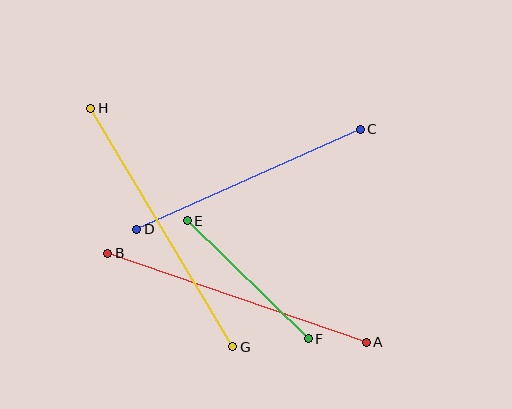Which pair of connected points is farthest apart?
Points G and H are farthest apart.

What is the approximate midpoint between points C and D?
The midpoint is at approximately (248, 179) pixels.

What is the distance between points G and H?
The distance is approximately 278 pixels.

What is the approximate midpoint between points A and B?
The midpoint is at approximately (237, 298) pixels.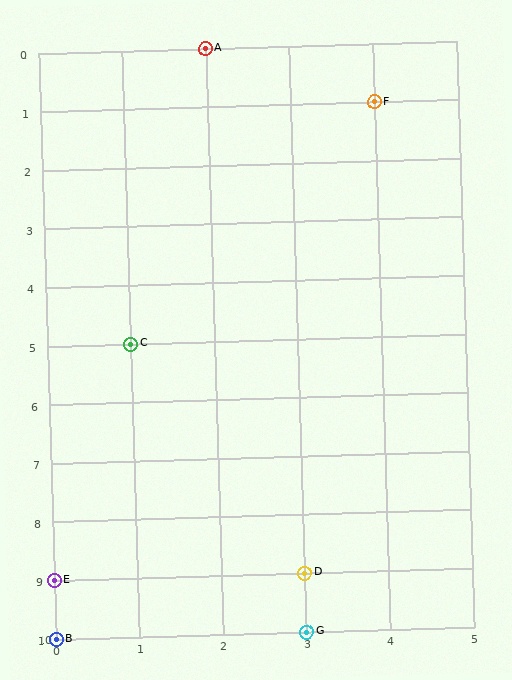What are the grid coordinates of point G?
Point G is at grid coordinates (3, 10).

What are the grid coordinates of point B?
Point B is at grid coordinates (0, 10).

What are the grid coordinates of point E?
Point E is at grid coordinates (0, 9).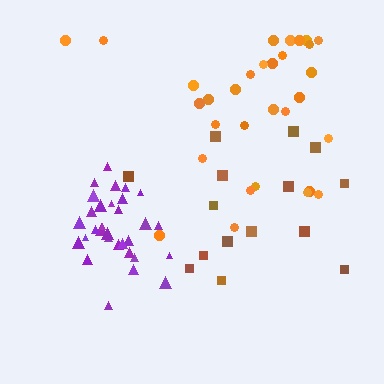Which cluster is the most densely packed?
Purple.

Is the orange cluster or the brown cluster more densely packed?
Orange.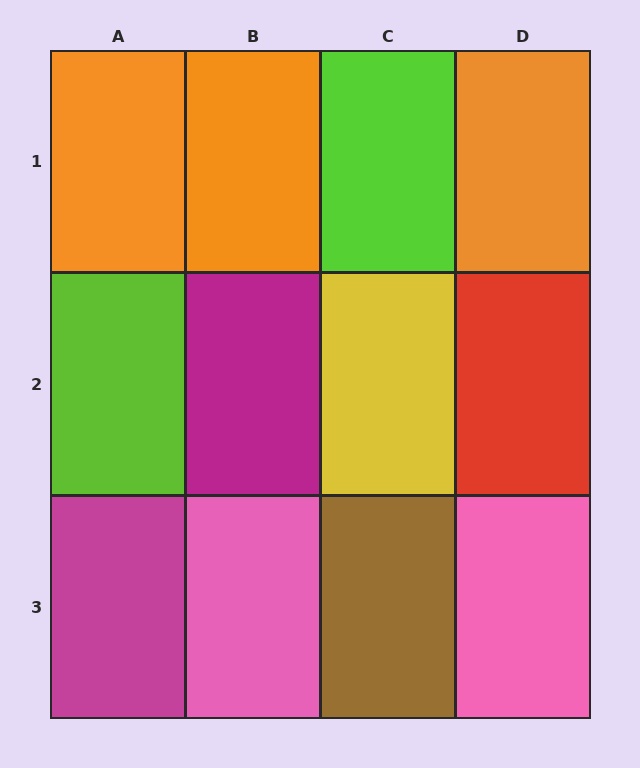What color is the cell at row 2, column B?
Magenta.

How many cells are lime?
2 cells are lime.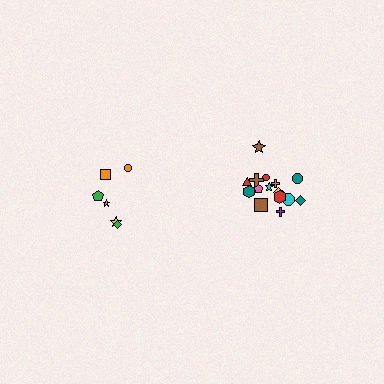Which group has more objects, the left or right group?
The right group.